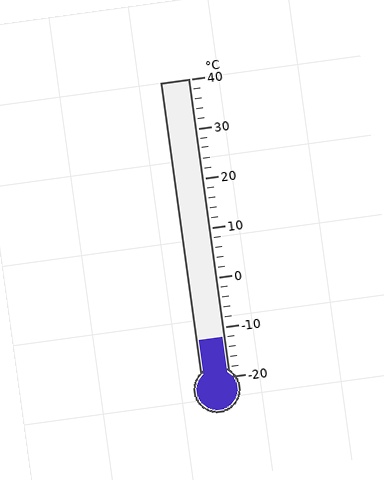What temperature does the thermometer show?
The thermometer shows approximately -12°C.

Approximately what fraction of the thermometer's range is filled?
The thermometer is filled to approximately 15% of its range.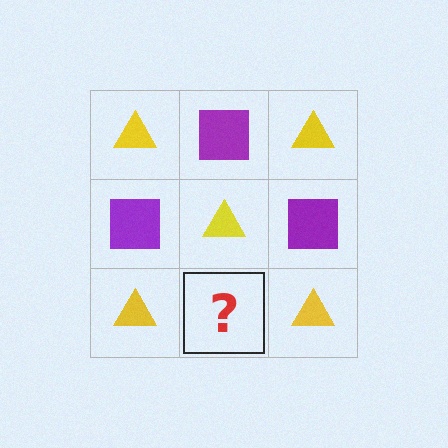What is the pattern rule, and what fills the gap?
The rule is that it alternates yellow triangle and purple square in a checkerboard pattern. The gap should be filled with a purple square.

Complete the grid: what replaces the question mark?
The question mark should be replaced with a purple square.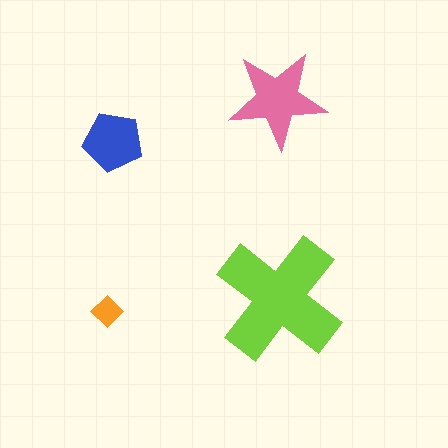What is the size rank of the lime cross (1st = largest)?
1st.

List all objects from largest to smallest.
The lime cross, the pink star, the blue pentagon, the orange diamond.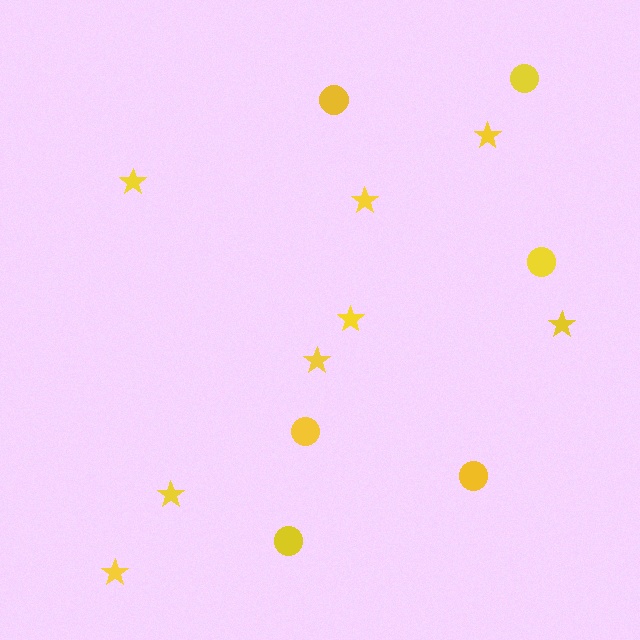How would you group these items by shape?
There are 2 groups: one group of stars (8) and one group of circles (6).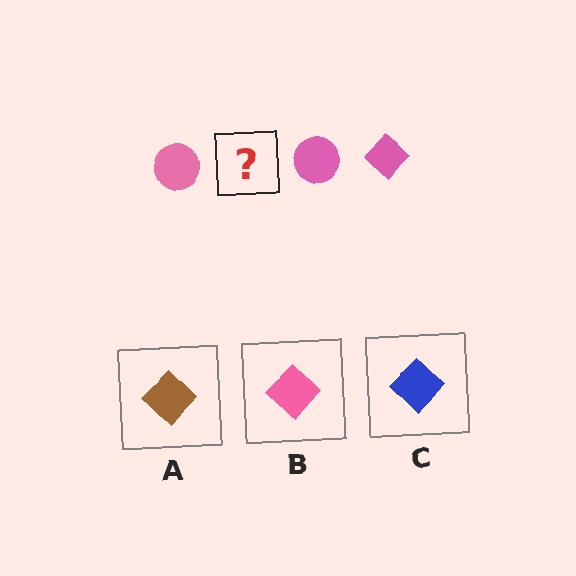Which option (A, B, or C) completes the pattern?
B.